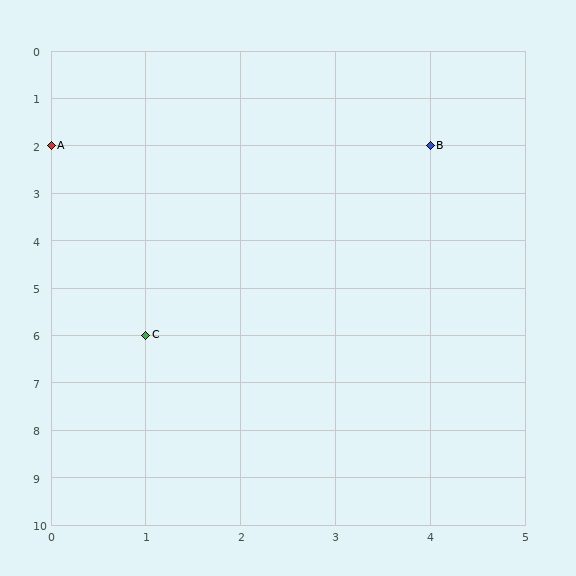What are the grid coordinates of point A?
Point A is at grid coordinates (0, 2).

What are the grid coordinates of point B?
Point B is at grid coordinates (4, 2).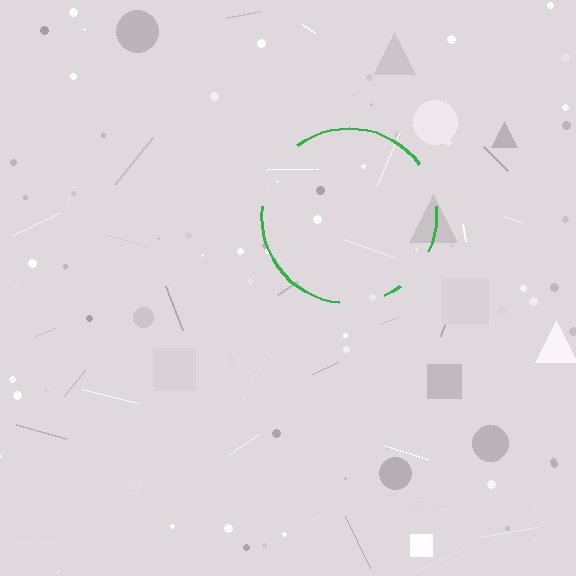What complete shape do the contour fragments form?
The contour fragments form a circle.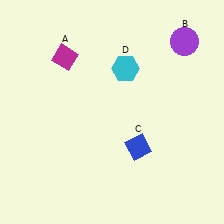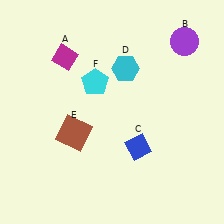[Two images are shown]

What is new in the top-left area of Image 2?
A cyan pentagon (F) was added in the top-left area of Image 2.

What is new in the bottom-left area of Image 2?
A brown square (E) was added in the bottom-left area of Image 2.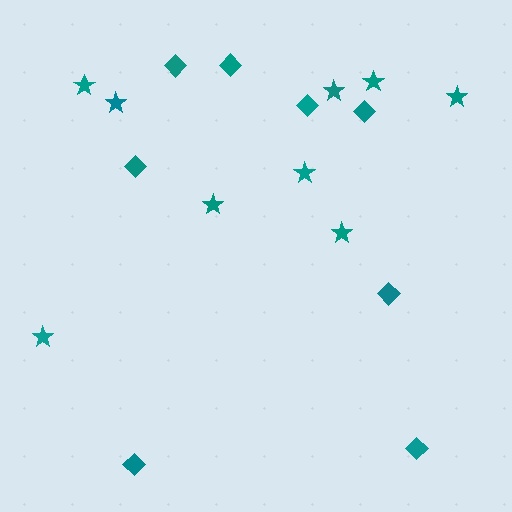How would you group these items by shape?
There are 2 groups: one group of stars (9) and one group of diamonds (8).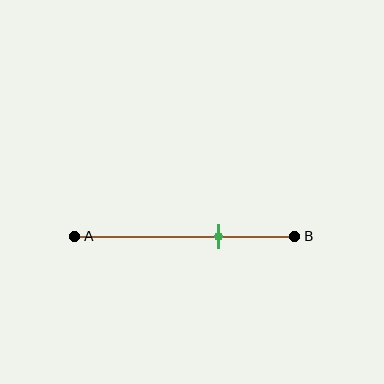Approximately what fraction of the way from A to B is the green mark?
The green mark is approximately 65% of the way from A to B.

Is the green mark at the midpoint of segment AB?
No, the mark is at about 65% from A, not at the 50% midpoint.